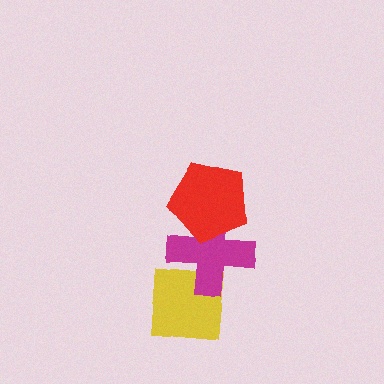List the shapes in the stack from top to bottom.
From top to bottom: the red pentagon, the magenta cross, the yellow square.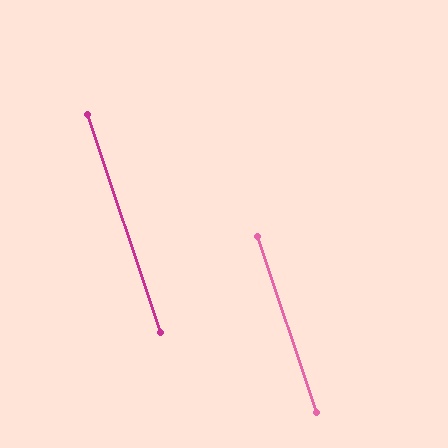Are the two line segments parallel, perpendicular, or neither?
Parallel — their directions differ by only 0.1°.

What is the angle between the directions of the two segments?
Approximately 0 degrees.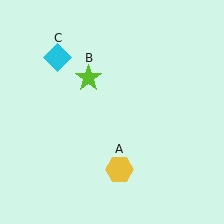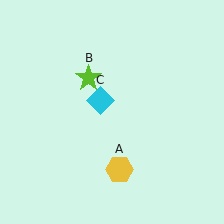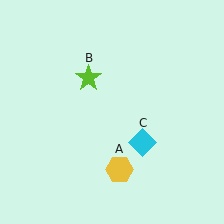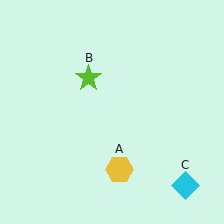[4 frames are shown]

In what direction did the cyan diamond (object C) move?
The cyan diamond (object C) moved down and to the right.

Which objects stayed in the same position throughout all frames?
Yellow hexagon (object A) and lime star (object B) remained stationary.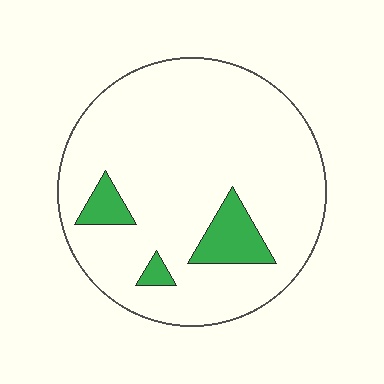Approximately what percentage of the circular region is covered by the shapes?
Approximately 10%.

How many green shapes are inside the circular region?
3.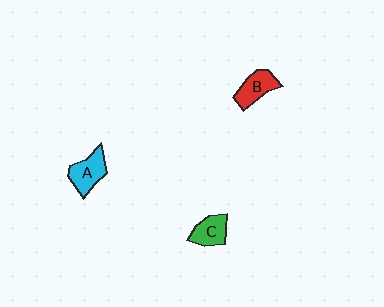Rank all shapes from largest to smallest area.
From largest to smallest: A (cyan), B (red), C (green).